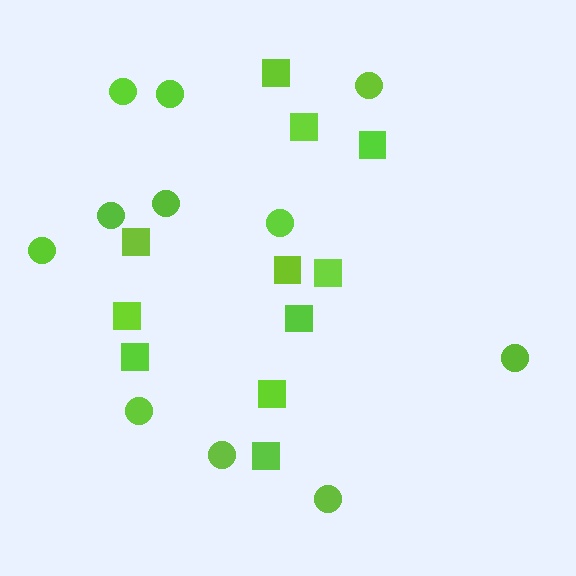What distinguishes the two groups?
There are 2 groups: one group of circles (11) and one group of squares (11).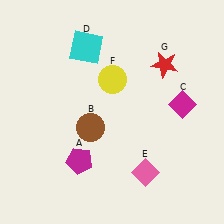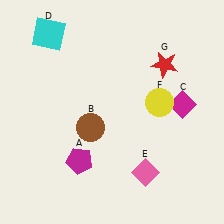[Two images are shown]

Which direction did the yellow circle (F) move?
The yellow circle (F) moved right.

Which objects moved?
The objects that moved are: the cyan square (D), the yellow circle (F).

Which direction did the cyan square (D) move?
The cyan square (D) moved left.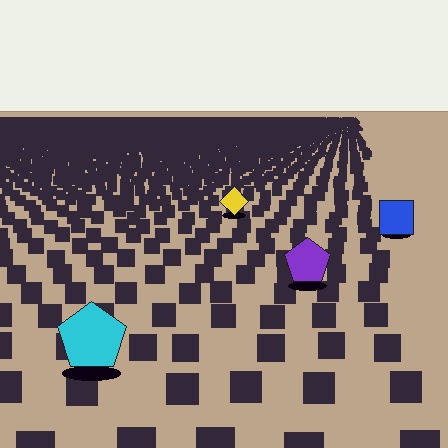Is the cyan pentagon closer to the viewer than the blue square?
Yes. The cyan pentagon is closer — you can tell from the texture gradient: the ground texture is coarser near it.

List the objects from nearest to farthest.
From nearest to farthest: the cyan pentagon, the purple pentagon, the blue square, the yellow diamond.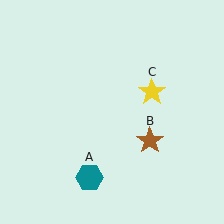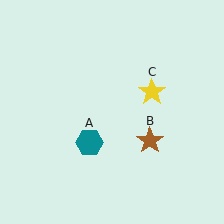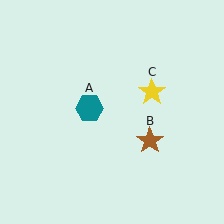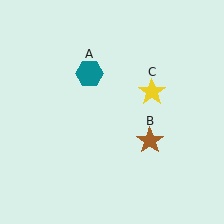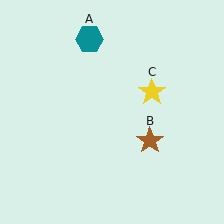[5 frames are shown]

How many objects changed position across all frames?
1 object changed position: teal hexagon (object A).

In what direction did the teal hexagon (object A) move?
The teal hexagon (object A) moved up.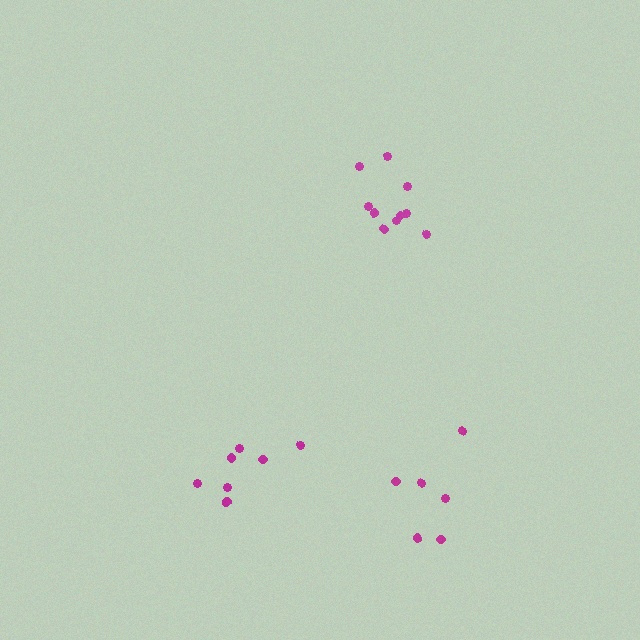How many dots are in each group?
Group 1: 6 dots, Group 2: 10 dots, Group 3: 7 dots (23 total).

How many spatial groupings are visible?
There are 3 spatial groupings.